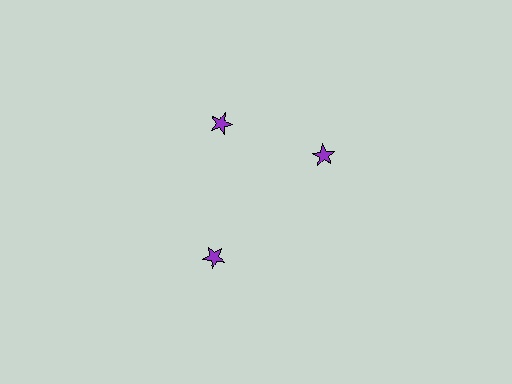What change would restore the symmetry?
The symmetry would be restored by rotating it back into even spacing with its neighbors so that all 3 stars sit at equal angles and equal distance from the center.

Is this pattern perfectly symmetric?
No. The 3 purple stars are arranged in a ring, but one element near the 3 o'clock position is rotated out of alignment along the ring, breaking the 3-fold rotational symmetry.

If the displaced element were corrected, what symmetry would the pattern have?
It would have 3-fold rotational symmetry — the pattern would map onto itself every 120 degrees.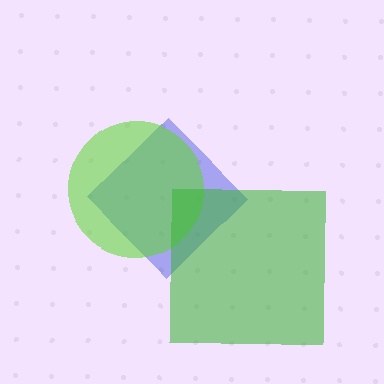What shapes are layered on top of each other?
The layered shapes are: a blue diamond, a lime circle, a green square.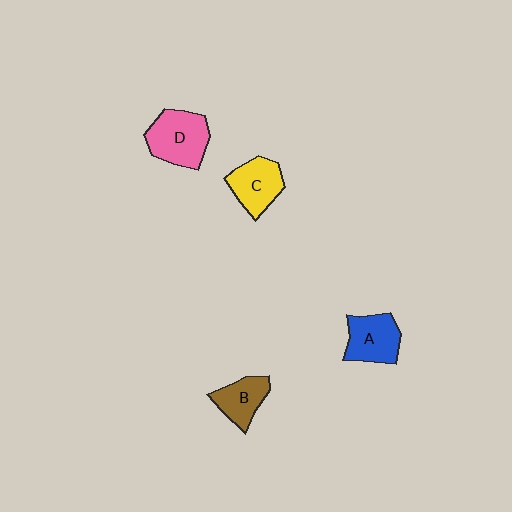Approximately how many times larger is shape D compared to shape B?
Approximately 1.5 times.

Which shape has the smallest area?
Shape B (brown).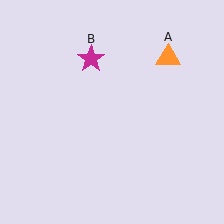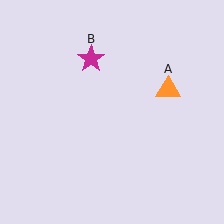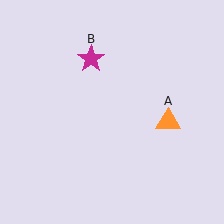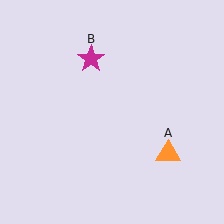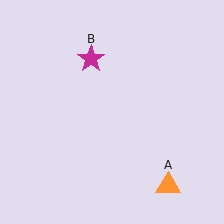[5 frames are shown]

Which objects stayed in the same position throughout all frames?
Magenta star (object B) remained stationary.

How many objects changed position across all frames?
1 object changed position: orange triangle (object A).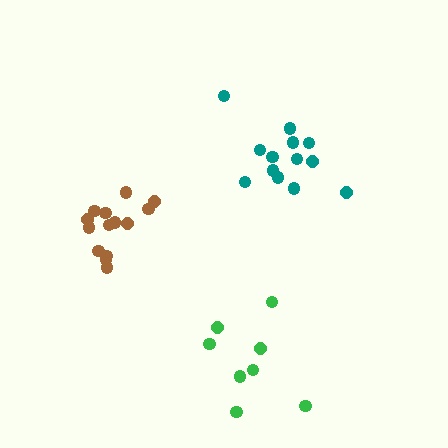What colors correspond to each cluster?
The clusters are colored: brown, teal, green.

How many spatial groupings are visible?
There are 3 spatial groupings.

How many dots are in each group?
Group 1: 14 dots, Group 2: 13 dots, Group 3: 8 dots (35 total).